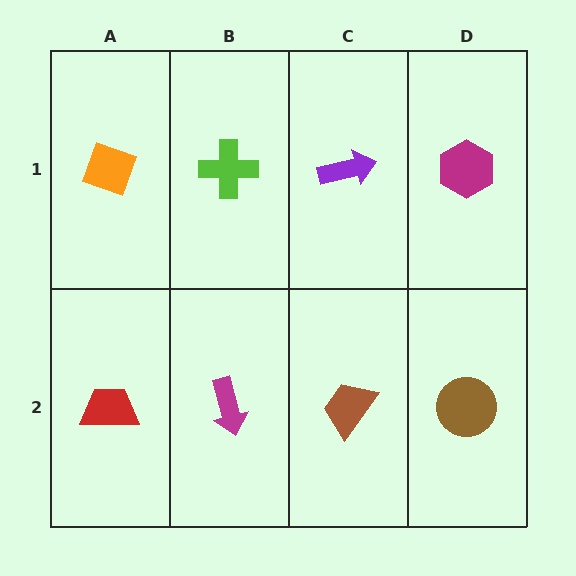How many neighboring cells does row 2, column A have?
2.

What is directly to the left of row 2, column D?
A brown trapezoid.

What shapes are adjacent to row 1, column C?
A brown trapezoid (row 2, column C), a lime cross (row 1, column B), a magenta hexagon (row 1, column D).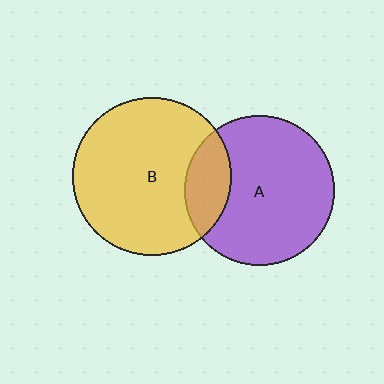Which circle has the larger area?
Circle B (yellow).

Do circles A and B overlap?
Yes.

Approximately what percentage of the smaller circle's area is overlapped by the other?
Approximately 20%.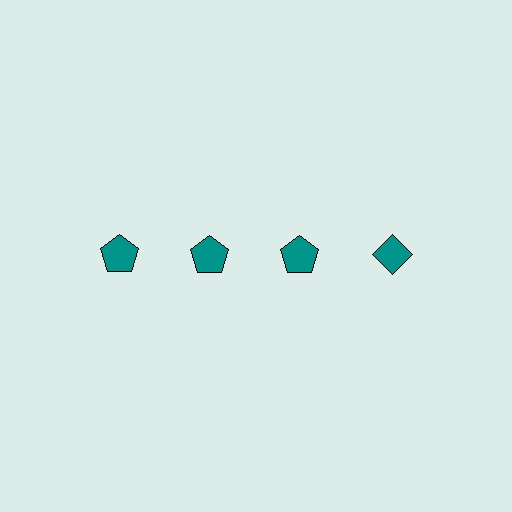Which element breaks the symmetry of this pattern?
The teal diamond in the top row, second from right column breaks the symmetry. All other shapes are teal pentagons.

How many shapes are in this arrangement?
There are 4 shapes arranged in a grid pattern.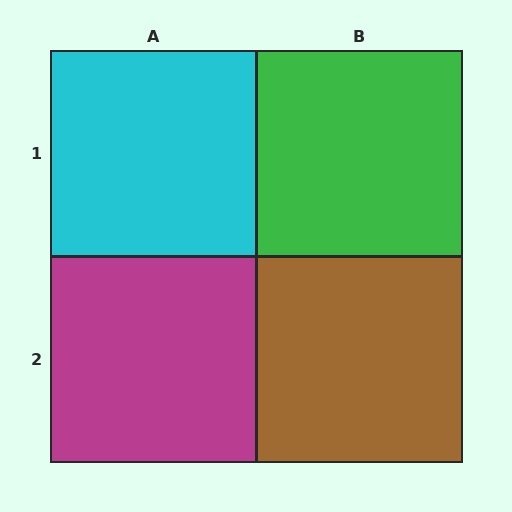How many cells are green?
1 cell is green.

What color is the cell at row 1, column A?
Cyan.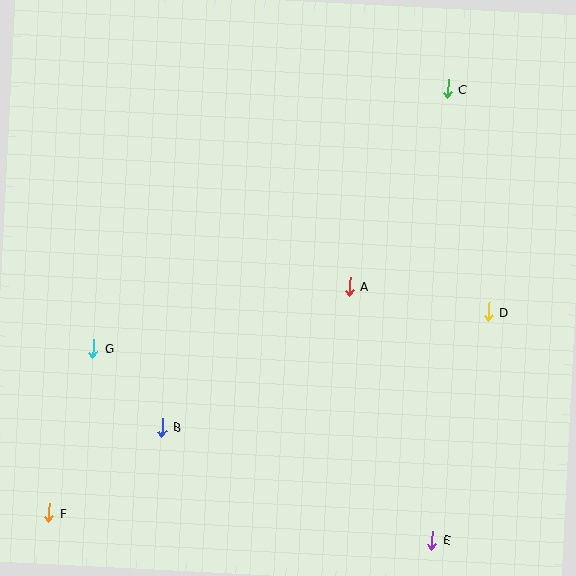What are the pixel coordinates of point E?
Point E is at (432, 540).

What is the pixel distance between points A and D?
The distance between A and D is 142 pixels.